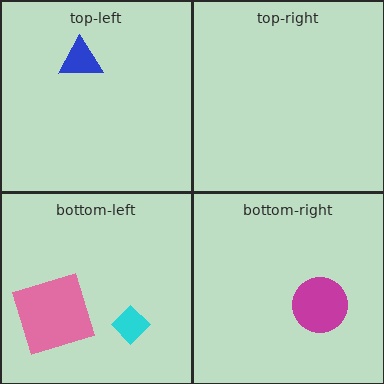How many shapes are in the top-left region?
1.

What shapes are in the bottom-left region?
The cyan diamond, the pink square.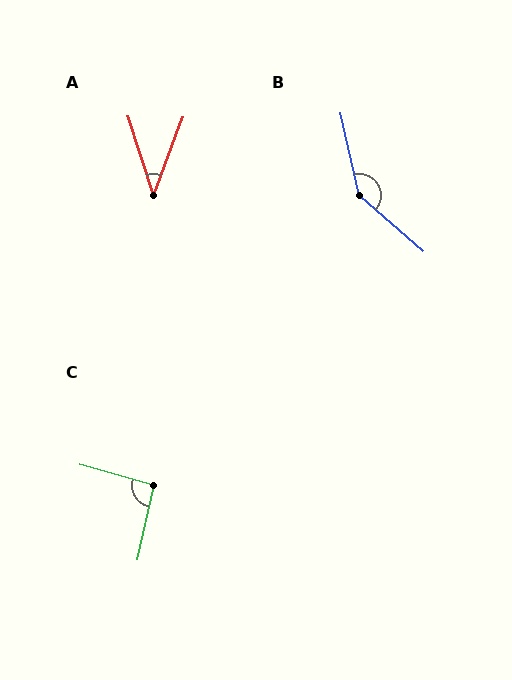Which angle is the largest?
B, at approximately 144 degrees.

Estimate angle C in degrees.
Approximately 93 degrees.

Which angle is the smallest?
A, at approximately 38 degrees.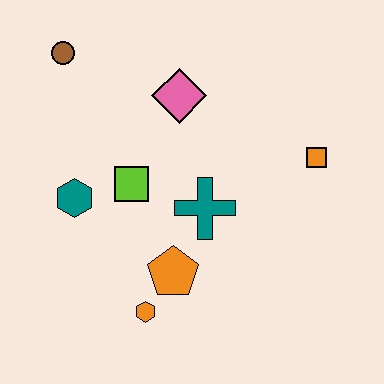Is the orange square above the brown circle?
No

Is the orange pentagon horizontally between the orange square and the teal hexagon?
Yes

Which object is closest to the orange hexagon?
The orange pentagon is closest to the orange hexagon.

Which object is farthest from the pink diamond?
The orange hexagon is farthest from the pink diamond.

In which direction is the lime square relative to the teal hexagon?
The lime square is to the right of the teal hexagon.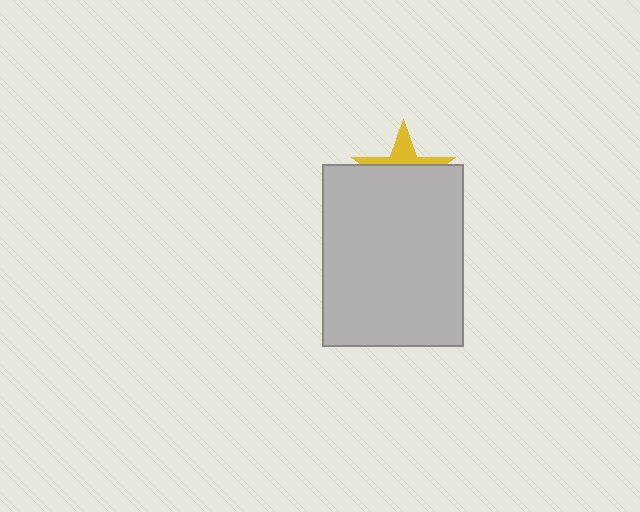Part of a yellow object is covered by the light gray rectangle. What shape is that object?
It is a star.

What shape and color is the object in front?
The object in front is a light gray rectangle.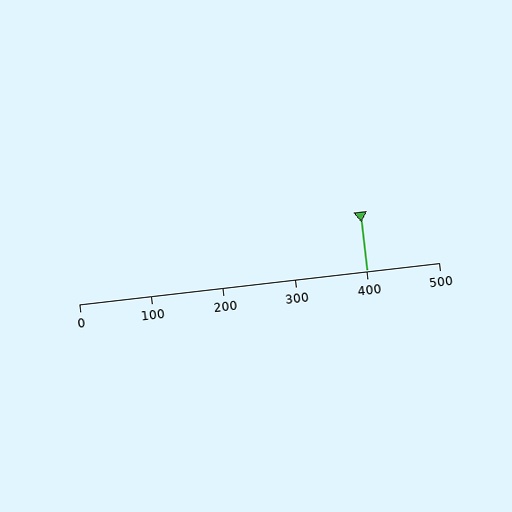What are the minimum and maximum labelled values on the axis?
The axis runs from 0 to 500.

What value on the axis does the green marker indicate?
The marker indicates approximately 400.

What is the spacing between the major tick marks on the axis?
The major ticks are spaced 100 apart.